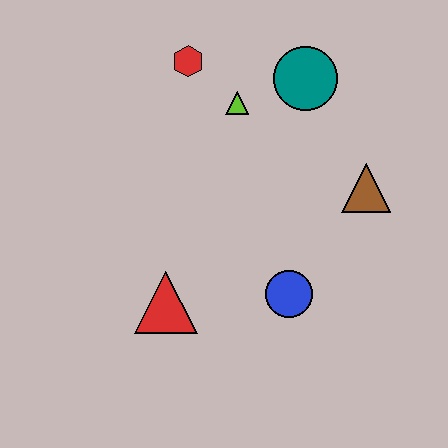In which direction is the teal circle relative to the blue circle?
The teal circle is above the blue circle.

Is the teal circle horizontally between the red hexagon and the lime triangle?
No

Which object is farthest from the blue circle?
The red hexagon is farthest from the blue circle.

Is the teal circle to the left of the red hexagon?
No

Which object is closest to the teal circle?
The lime triangle is closest to the teal circle.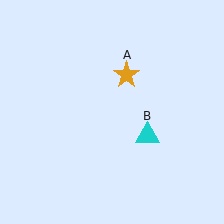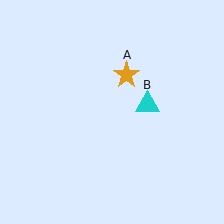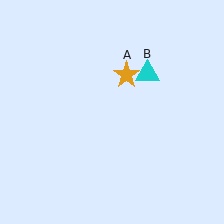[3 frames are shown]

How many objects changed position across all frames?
1 object changed position: cyan triangle (object B).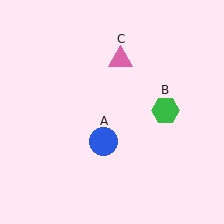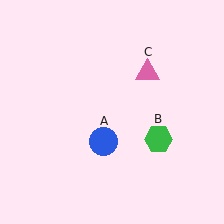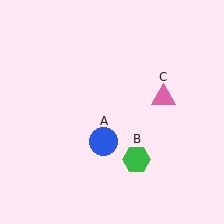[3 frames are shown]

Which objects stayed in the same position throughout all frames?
Blue circle (object A) remained stationary.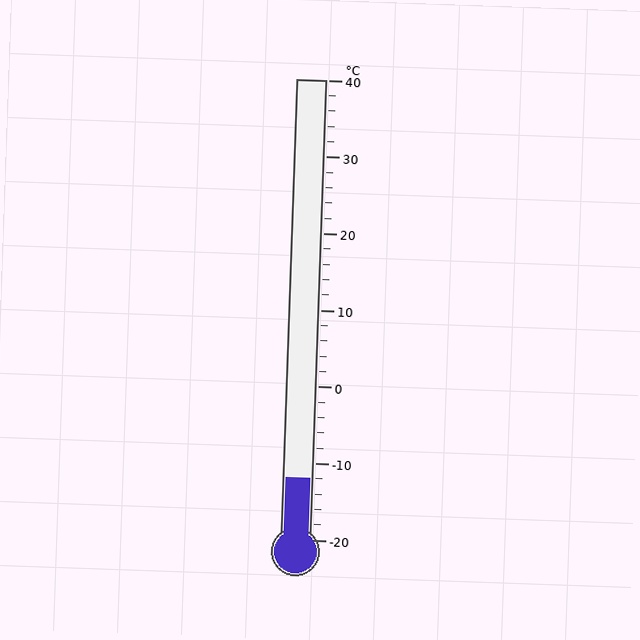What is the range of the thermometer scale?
The thermometer scale ranges from -20°C to 40°C.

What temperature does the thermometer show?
The thermometer shows approximately -12°C.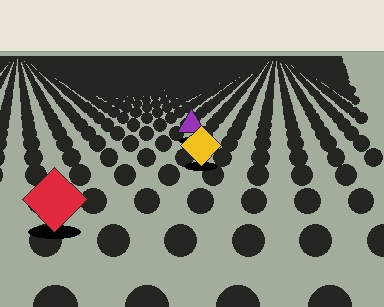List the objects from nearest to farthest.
From nearest to farthest: the red diamond, the yellow diamond, the purple triangle.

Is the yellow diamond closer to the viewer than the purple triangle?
Yes. The yellow diamond is closer — you can tell from the texture gradient: the ground texture is coarser near it.